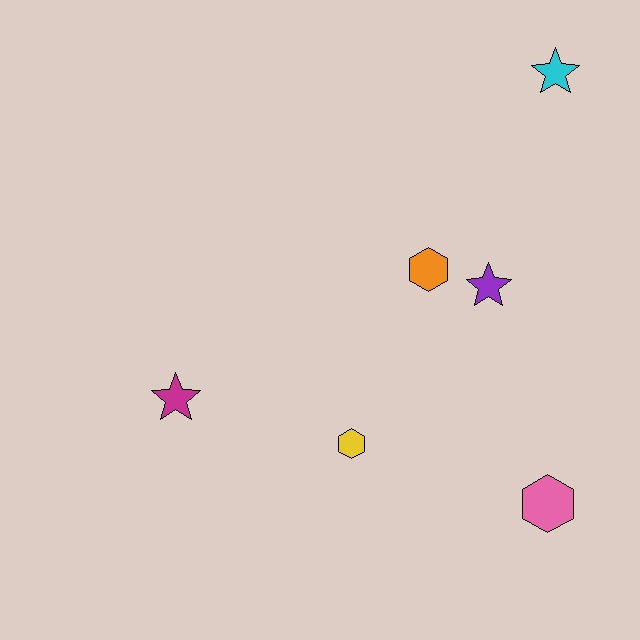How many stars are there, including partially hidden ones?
There are 3 stars.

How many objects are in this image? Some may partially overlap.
There are 6 objects.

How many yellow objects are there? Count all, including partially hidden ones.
There is 1 yellow object.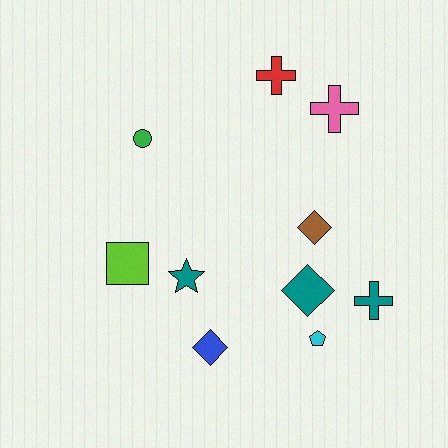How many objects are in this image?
There are 10 objects.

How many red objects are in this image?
There is 1 red object.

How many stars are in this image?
There is 1 star.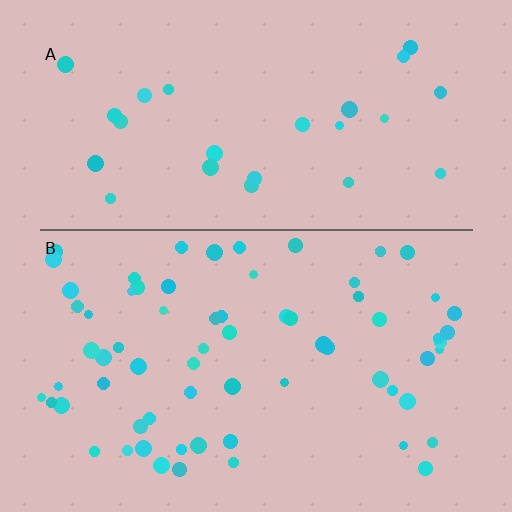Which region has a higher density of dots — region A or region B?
B (the bottom).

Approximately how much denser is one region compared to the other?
Approximately 2.6× — region B over region A.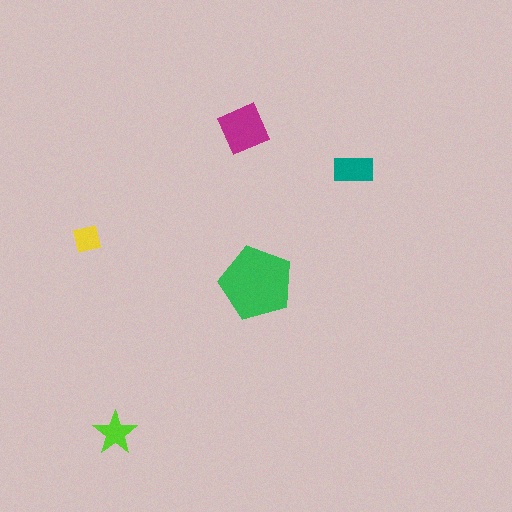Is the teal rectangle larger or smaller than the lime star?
Larger.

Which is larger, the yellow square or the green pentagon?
The green pentagon.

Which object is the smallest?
The yellow square.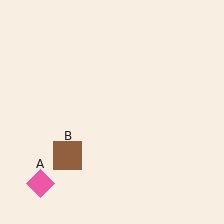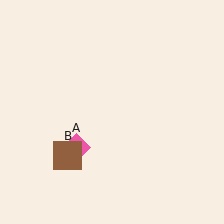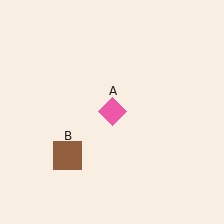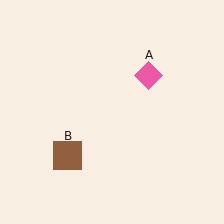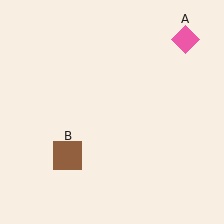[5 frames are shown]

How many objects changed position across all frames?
1 object changed position: pink diamond (object A).